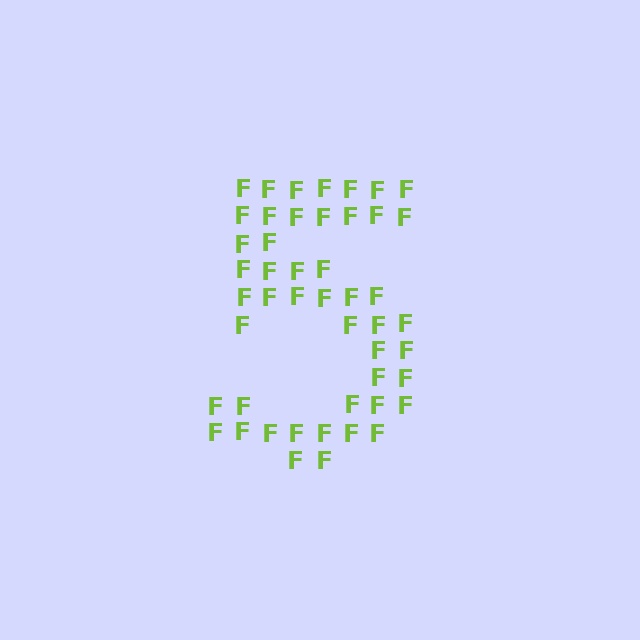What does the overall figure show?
The overall figure shows the digit 5.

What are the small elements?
The small elements are letter F's.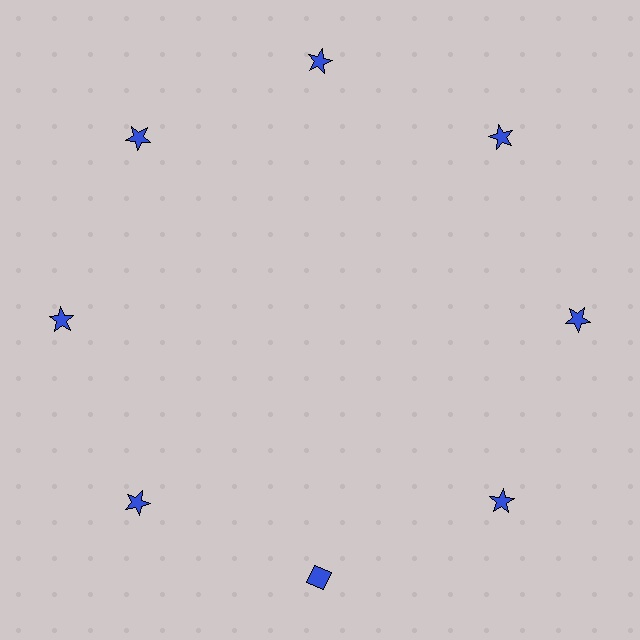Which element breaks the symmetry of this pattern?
The blue diamond at roughly the 6 o'clock position breaks the symmetry. All other shapes are blue stars.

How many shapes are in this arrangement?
There are 8 shapes arranged in a ring pattern.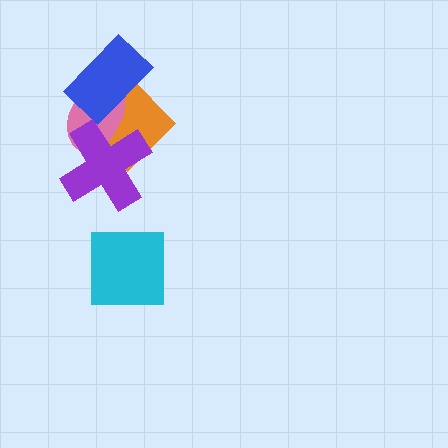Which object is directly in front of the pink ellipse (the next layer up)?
The blue rectangle is directly in front of the pink ellipse.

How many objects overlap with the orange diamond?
3 objects overlap with the orange diamond.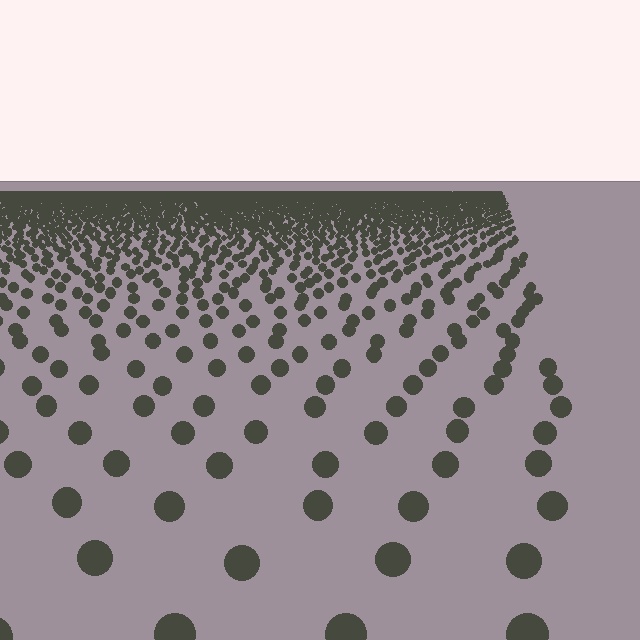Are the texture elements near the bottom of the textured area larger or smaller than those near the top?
Larger. Near the bottom, elements are closer to the viewer and appear at a bigger on-screen size.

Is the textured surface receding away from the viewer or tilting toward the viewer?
The surface is receding away from the viewer. Texture elements get smaller and denser toward the top.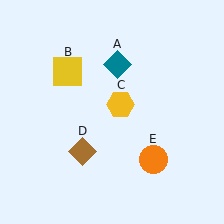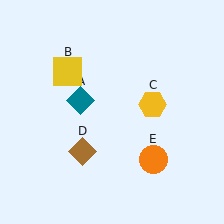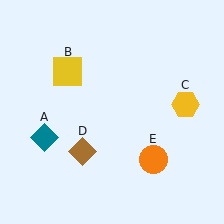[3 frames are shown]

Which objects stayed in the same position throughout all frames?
Yellow square (object B) and brown diamond (object D) and orange circle (object E) remained stationary.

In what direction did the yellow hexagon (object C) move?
The yellow hexagon (object C) moved right.